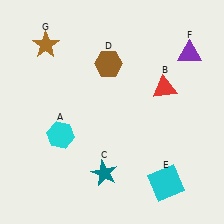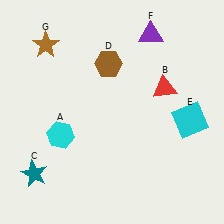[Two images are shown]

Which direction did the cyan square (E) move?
The cyan square (E) moved up.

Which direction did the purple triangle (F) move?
The purple triangle (F) moved left.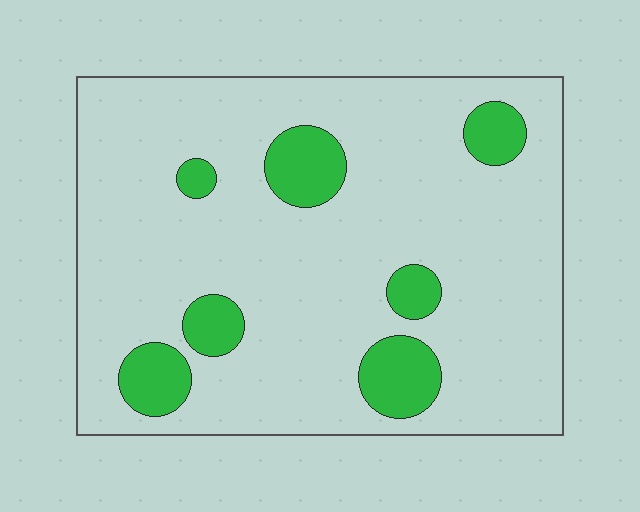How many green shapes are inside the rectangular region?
7.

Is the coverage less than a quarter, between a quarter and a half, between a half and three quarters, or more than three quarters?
Less than a quarter.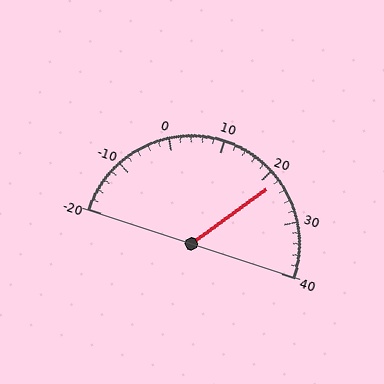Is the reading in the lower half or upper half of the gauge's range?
The reading is in the upper half of the range (-20 to 40).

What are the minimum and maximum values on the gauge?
The gauge ranges from -20 to 40.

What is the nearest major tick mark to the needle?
The nearest major tick mark is 20.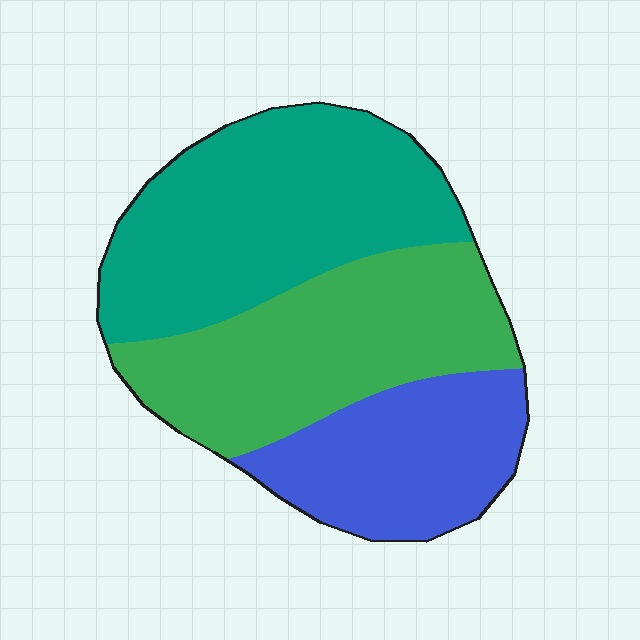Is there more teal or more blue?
Teal.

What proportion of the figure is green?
Green covers about 35% of the figure.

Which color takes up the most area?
Teal, at roughly 40%.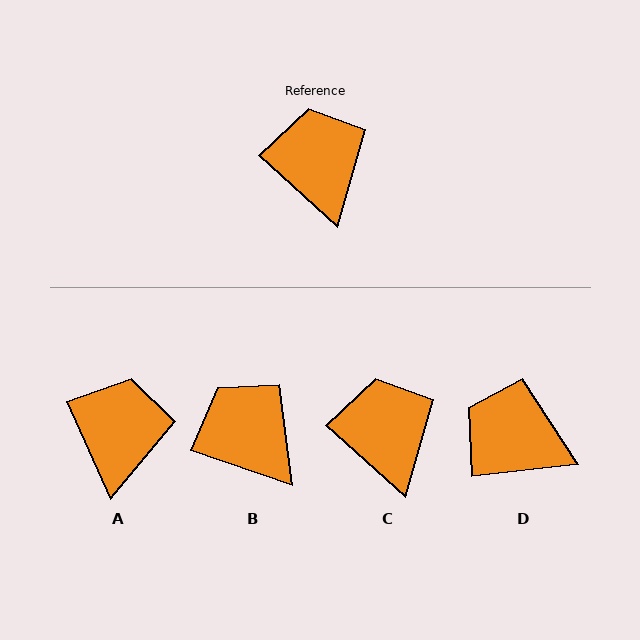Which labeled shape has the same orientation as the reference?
C.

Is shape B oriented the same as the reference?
No, it is off by about 23 degrees.